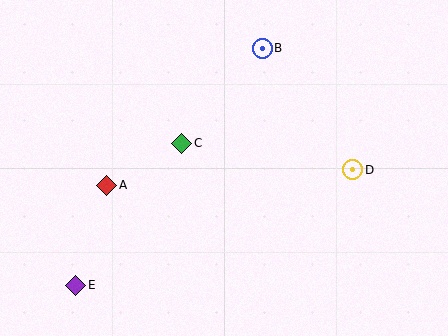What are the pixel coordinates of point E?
Point E is at (76, 285).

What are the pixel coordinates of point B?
Point B is at (262, 48).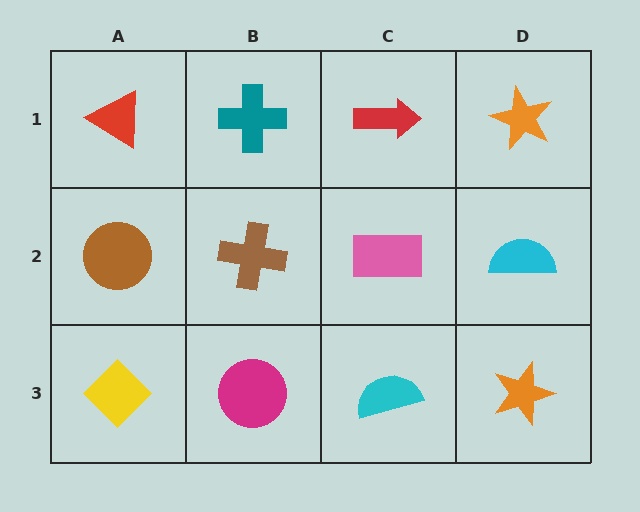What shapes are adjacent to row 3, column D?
A cyan semicircle (row 2, column D), a cyan semicircle (row 3, column C).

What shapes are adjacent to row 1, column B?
A brown cross (row 2, column B), a red triangle (row 1, column A), a red arrow (row 1, column C).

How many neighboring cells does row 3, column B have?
3.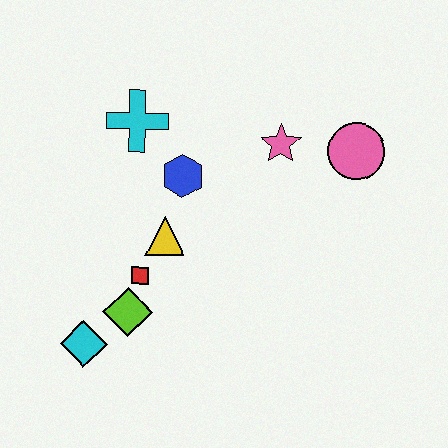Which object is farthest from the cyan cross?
The cyan diamond is farthest from the cyan cross.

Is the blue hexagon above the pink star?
No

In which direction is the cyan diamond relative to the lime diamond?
The cyan diamond is to the left of the lime diamond.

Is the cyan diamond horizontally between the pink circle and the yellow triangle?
No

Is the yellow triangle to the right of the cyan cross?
Yes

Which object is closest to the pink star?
The pink circle is closest to the pink star.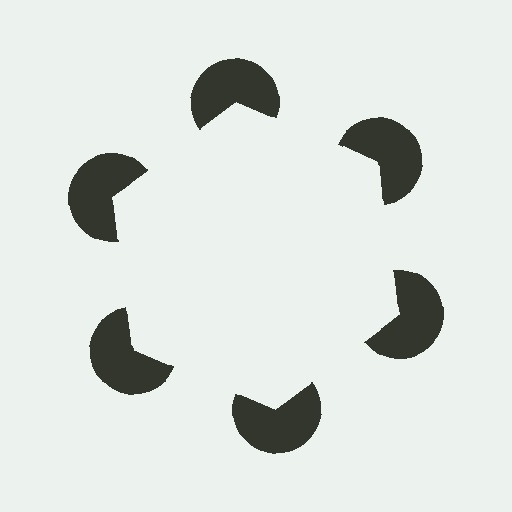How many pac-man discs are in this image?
There are 6 — one at each vertex of the illusory hexagon.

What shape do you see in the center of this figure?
An illusory hexagon — its edges are inferred from the aligned wedge cuts in the pac-man discs, not physically drawn.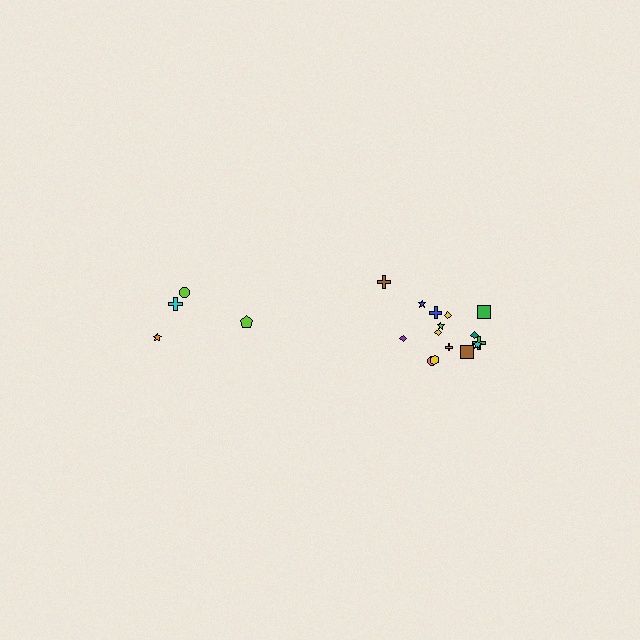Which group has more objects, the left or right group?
The right group.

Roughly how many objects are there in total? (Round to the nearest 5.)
Roughly 20 objects in total.